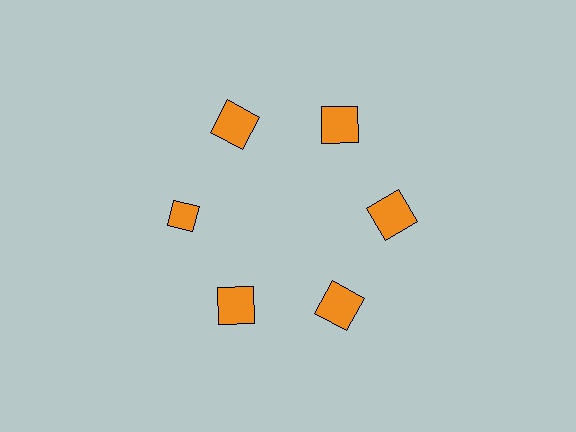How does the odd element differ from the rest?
It has a different shape: diamond instead of square.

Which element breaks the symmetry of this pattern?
The orange diamond at roughly the 9 o'clock position breaks the symmetry. All other shapes are orange squares.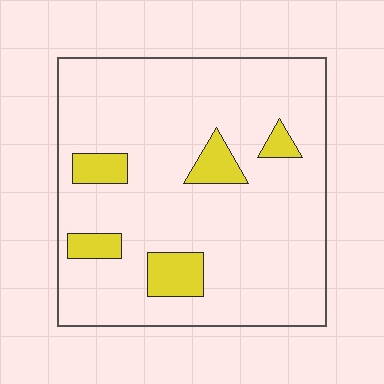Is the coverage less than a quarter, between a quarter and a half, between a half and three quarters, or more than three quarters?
Less than a quarter.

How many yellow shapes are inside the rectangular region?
5.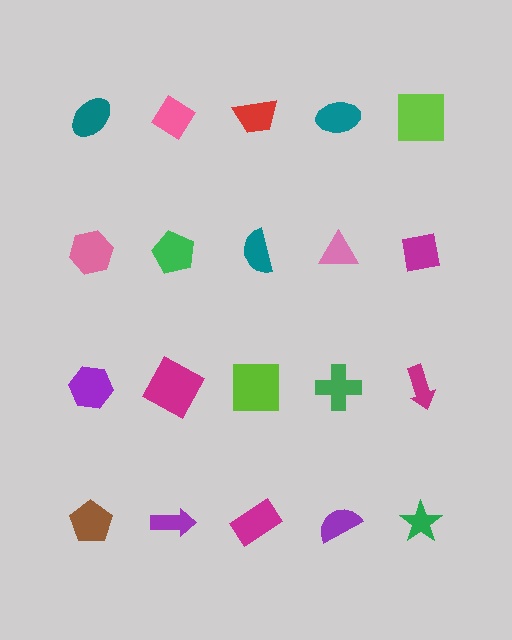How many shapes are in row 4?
5 shapes.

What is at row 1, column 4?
A teal ellipse.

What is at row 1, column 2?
A pink diamond.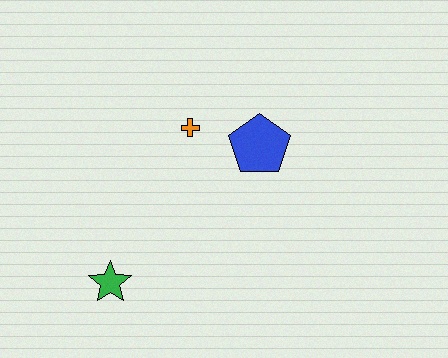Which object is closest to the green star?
The orange cross is closest to the green star.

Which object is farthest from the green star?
The blue pentagon is farthest from the green star.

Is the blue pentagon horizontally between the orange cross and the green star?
No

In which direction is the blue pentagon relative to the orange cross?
The blue pentagon is to the right of the orange cross.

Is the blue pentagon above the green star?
Yes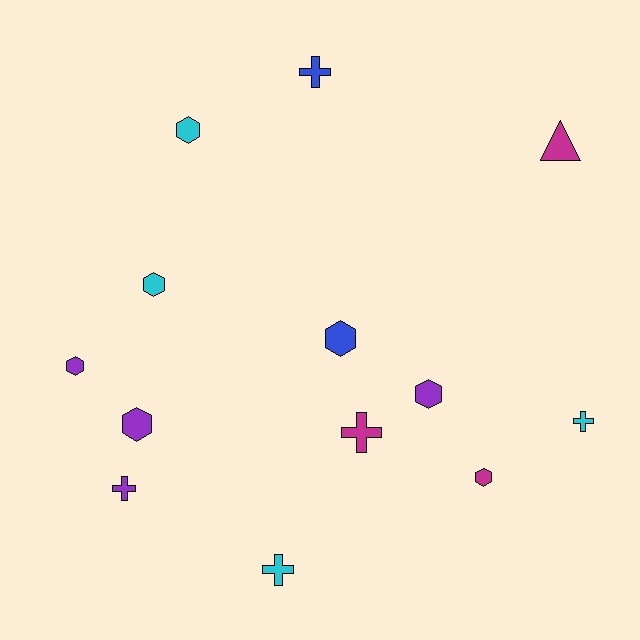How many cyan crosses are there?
There are 2 cyan crosses.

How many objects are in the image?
There are 13 objects.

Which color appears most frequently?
Cyan, with 4 objects.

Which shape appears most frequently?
Hexagon, with 7 objects.